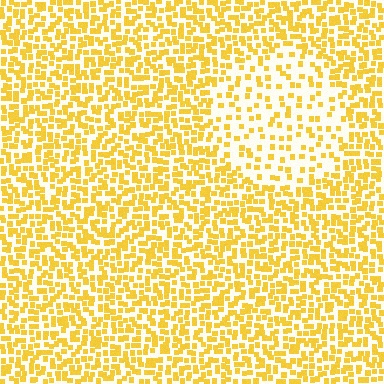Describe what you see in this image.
The image contains small yellow elements arranged at two different densities. A circle-shaped region is visible where the elements are less densely packed than the surrounding area.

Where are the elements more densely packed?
The elements are more densely packed outside the circle boundary.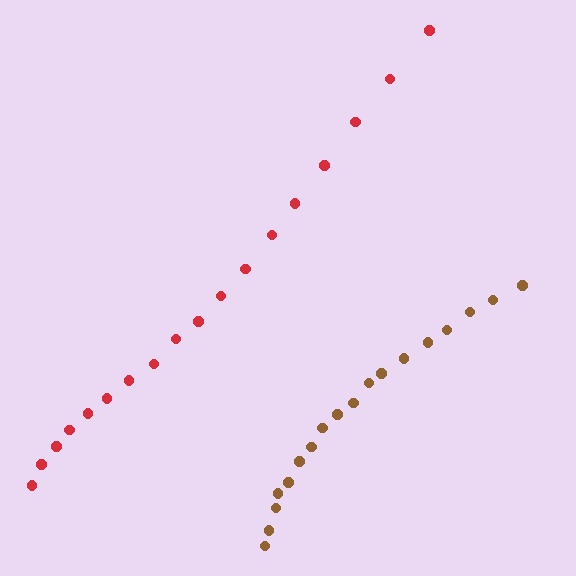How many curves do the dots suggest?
There are 2 distinct paths.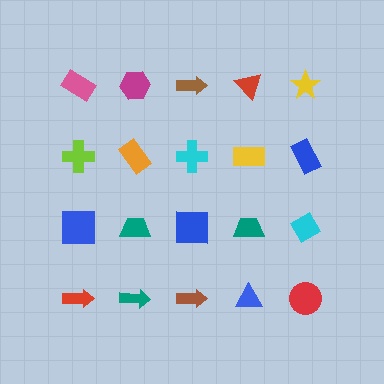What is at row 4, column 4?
A blue triangle.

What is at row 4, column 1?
A red arrow.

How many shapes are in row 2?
5 shapes.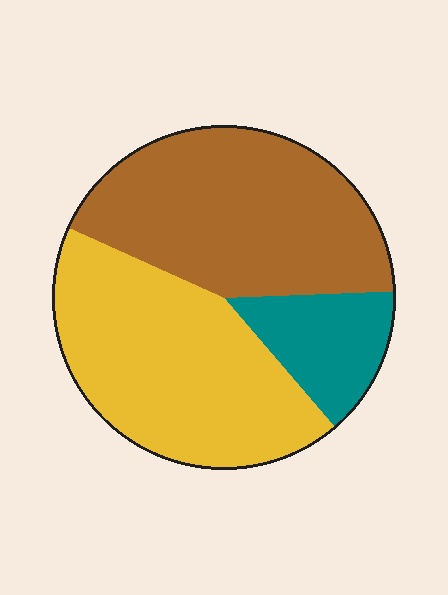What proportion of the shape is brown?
Brown covers 43% of the shape.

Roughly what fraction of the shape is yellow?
Yellow takes up about two fifths (2/5) of the shape.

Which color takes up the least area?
Teal, at roughly 15%.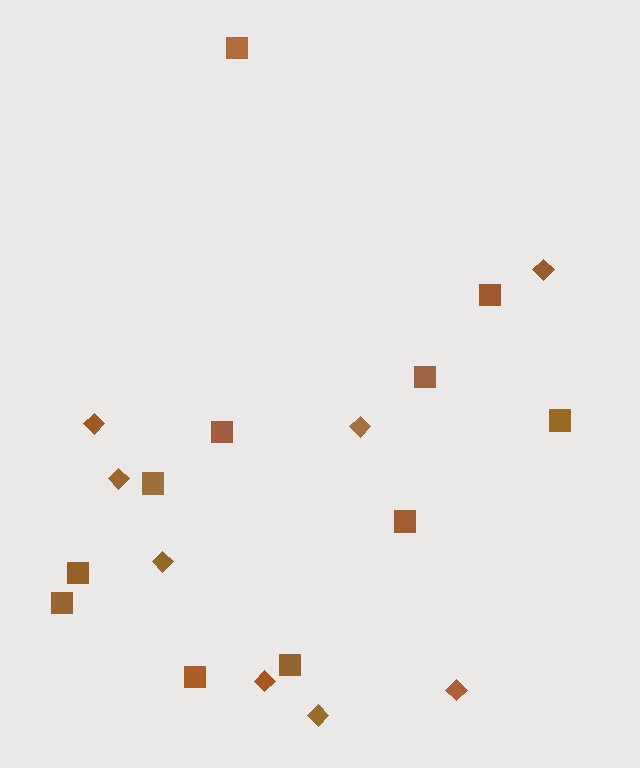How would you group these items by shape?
There are 2 groups: one group of diamonds (8) and one group of squares (11).